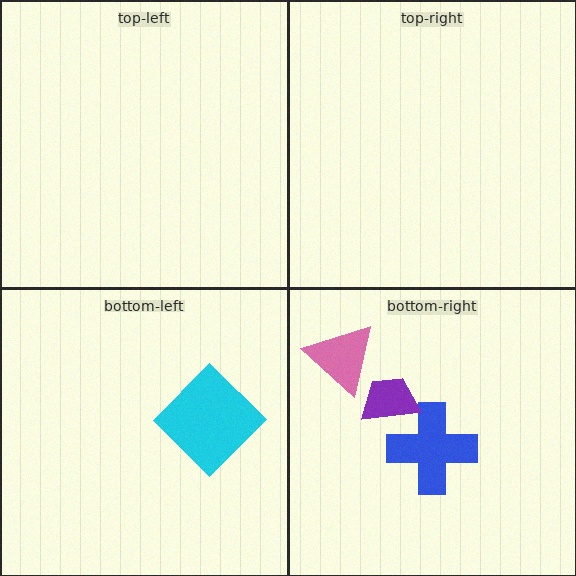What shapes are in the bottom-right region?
The blue cross, the purple trapezoid, the pink triangle.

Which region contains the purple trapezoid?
The bottom-right region.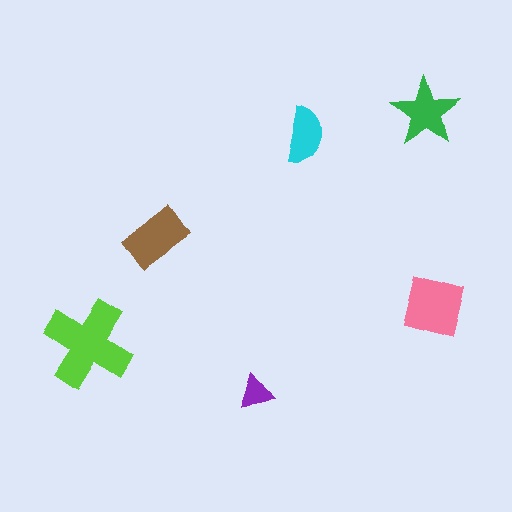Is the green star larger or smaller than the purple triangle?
Larger.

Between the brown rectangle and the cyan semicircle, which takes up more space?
The brown rectangle.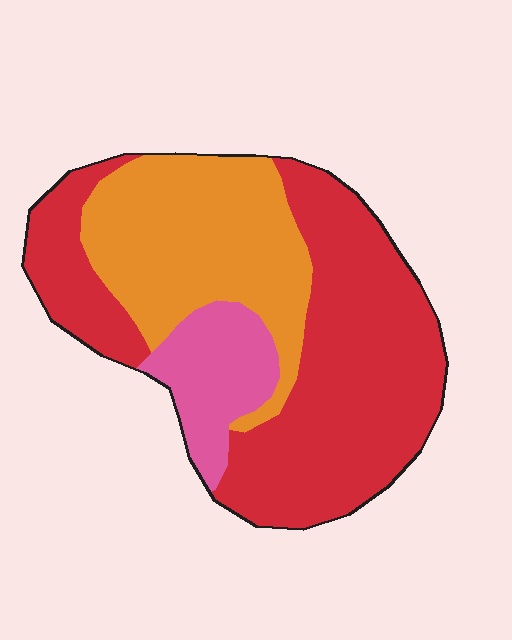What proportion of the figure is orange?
Orange covers around 35% of the figure.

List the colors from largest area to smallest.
From largest to smallest: red, orange, pink.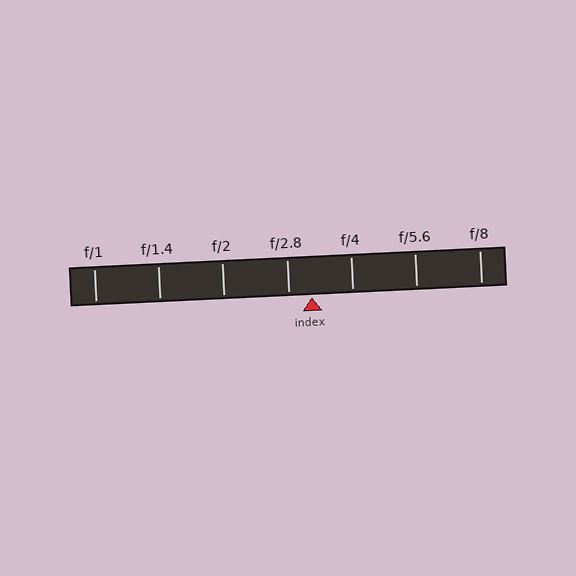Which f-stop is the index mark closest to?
The index mark is closest to f/2.8.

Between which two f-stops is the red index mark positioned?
The index mark is between f/2.8 and f/4.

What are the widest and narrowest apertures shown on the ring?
The widest aperture shown is f/1 and the narrowest is f/8.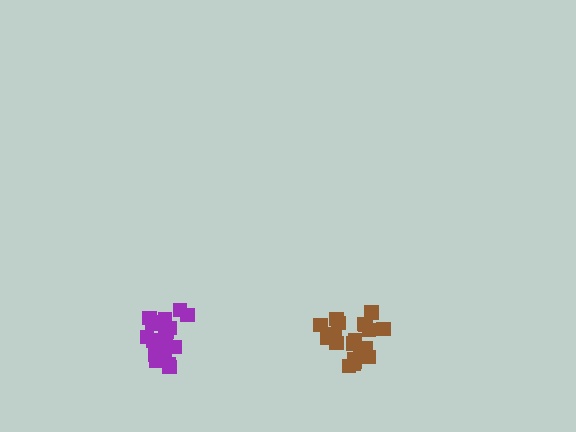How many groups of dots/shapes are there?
There are 2 groups.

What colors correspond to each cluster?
The clusters are colored: brown, purple.